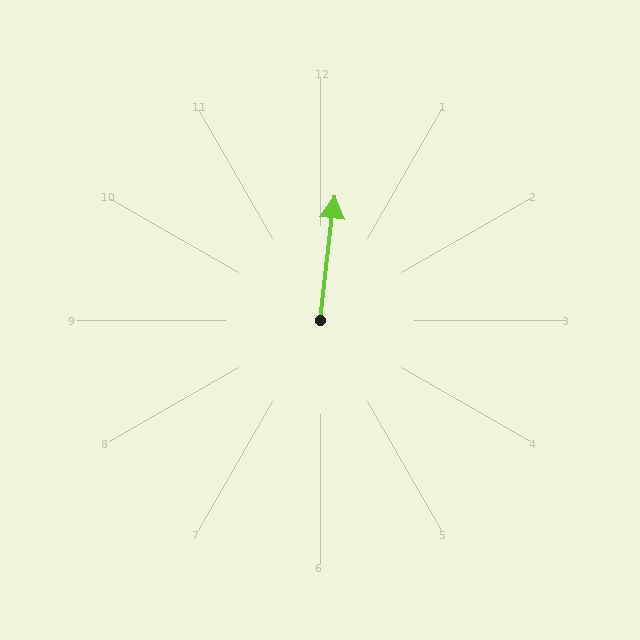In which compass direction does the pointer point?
North.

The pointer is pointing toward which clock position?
Roughly 12 o'clock.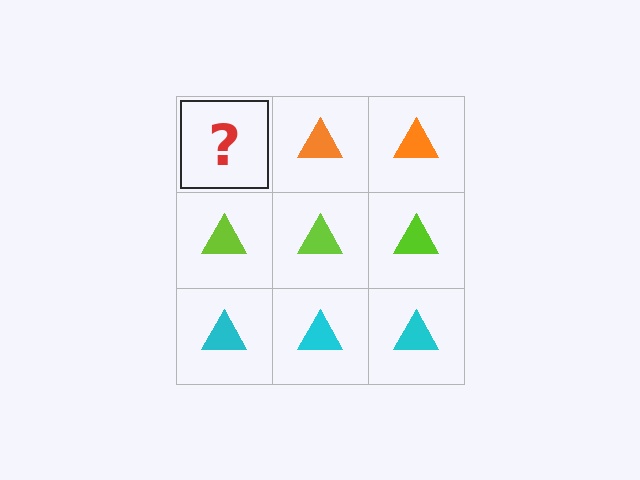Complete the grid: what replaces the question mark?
The question mark should be replaced with an orange triangle.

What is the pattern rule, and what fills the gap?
The rule is that each row has a consistent color. The gap should be filled with an orange triangle.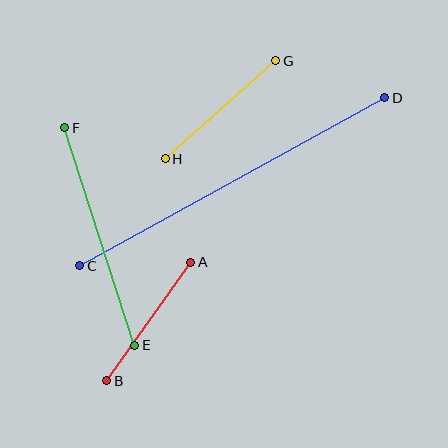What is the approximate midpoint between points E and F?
The midpoint is at approximately (100, 236) pixels.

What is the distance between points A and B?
The distance is approximately 145 pixels.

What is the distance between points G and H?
The distance is approximately 148 pixels.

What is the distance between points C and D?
The distance is approximately 348 pixels.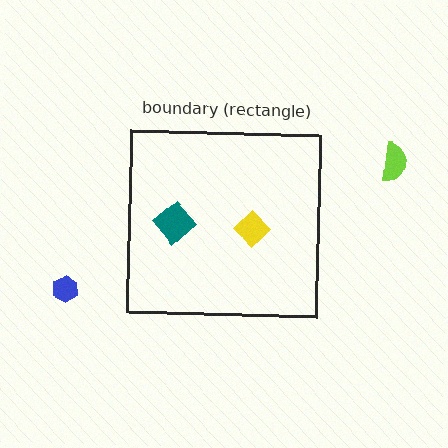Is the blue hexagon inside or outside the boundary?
Outside.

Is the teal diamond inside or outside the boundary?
Inside.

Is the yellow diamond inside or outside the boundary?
Inside.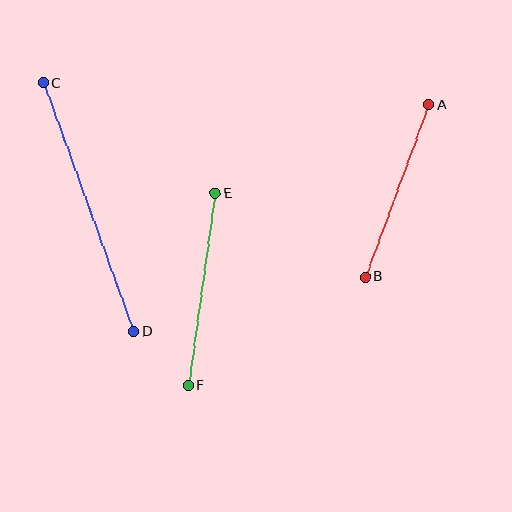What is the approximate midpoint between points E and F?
The midpoint is at approximately (202, 289) pixels.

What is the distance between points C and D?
The distance is approximately 265 pixels.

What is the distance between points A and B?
The distance is approximately 184 pixels.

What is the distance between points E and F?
The distance is approximately 194 pixels.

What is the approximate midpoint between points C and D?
The midpoint is at approximately (89, 207) pixels.